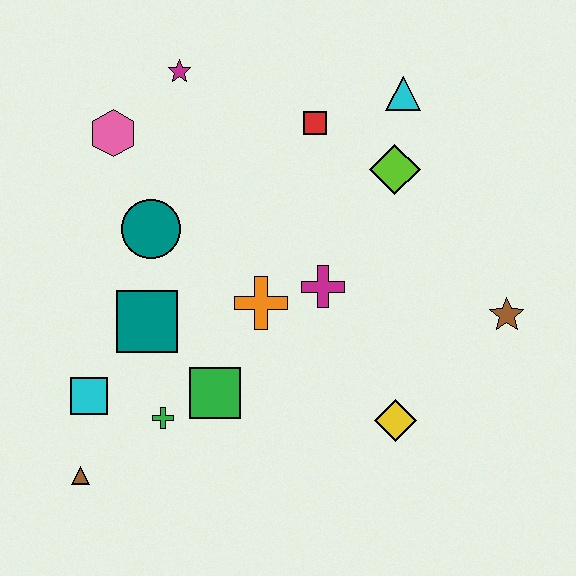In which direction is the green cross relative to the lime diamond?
The green cross is below the lime diamond.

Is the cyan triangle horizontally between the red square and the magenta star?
No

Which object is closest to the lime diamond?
The cyan triangle is closest to the lime diamond.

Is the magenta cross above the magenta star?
No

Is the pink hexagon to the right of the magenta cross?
No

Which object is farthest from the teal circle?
The brown star is farthest from the teal circle.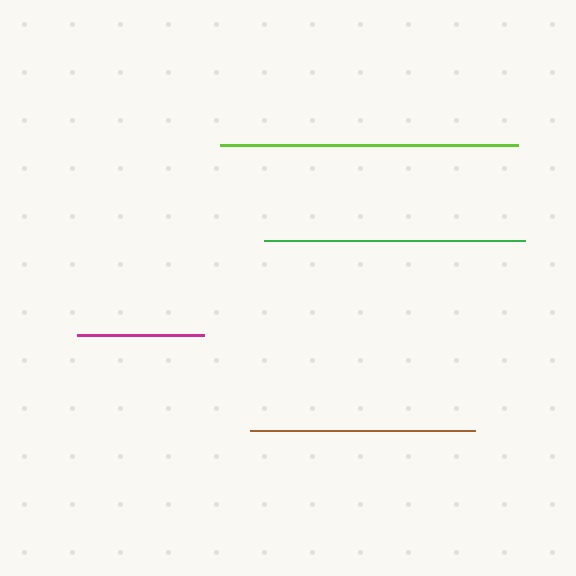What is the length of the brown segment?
The brown segment is approximately 225 pixels long.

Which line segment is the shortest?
The magenta line is the shortest at approximately 127 pixels.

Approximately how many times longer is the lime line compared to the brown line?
The lime line is approximately 1.3 times the length of the brown line.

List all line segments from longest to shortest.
From longest to shortest: lime, green, brown, magenta.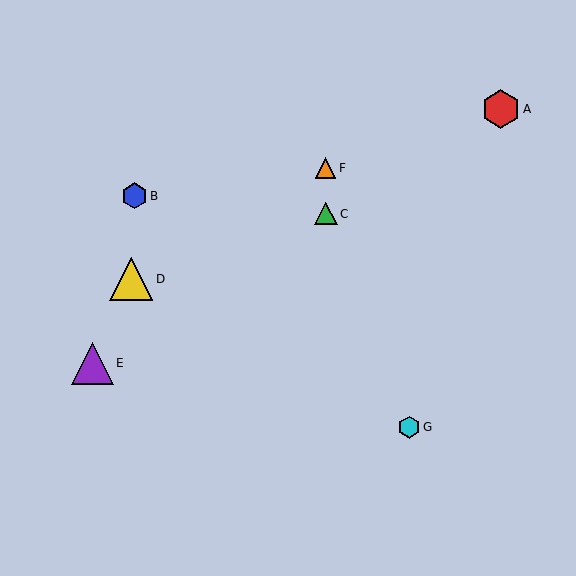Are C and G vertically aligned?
No, C is at x≈326 and G is at x≈409.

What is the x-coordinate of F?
Object F is at x≈326.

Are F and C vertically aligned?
Yes, both are at x≈326.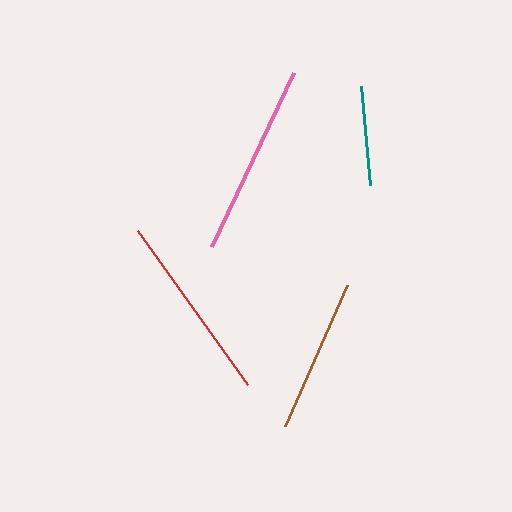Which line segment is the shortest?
The teal line is the shortest at approximately 100 pixels.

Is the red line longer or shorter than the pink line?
The pink line is longer than the red line.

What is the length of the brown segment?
The brown segment is approximately 154 pixels long.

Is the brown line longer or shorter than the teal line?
The brown line is longer than the teal line.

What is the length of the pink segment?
The pink segment is approximately 193 pixels long.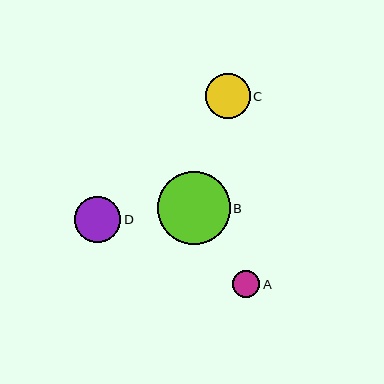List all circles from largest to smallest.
From largest to smallest: B, D, C, A.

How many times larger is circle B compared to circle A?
Circle B is approximately 2.7 times the size of circle A.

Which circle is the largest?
Circle B is the largest with a size of approximately 73 pixels.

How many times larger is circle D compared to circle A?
Circle D is approximately 1.7 times the size of circle A.